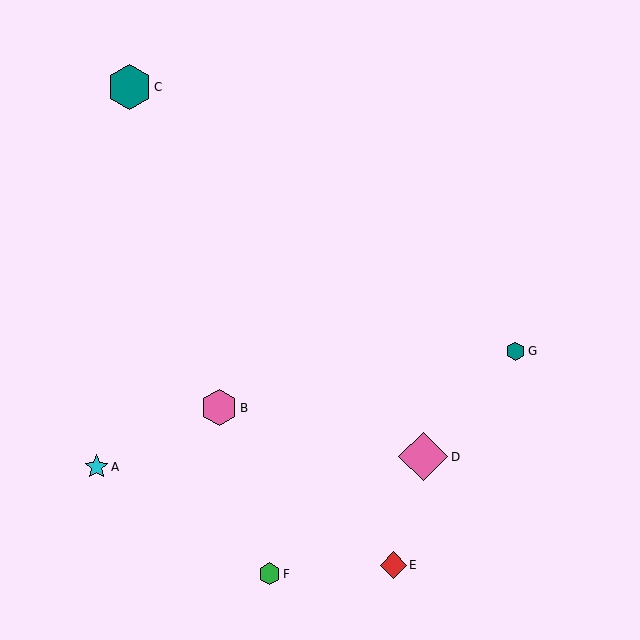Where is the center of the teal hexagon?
The center of the teal hexagon is at (516, 351).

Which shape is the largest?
The pink diamond (labeled D) is the largest.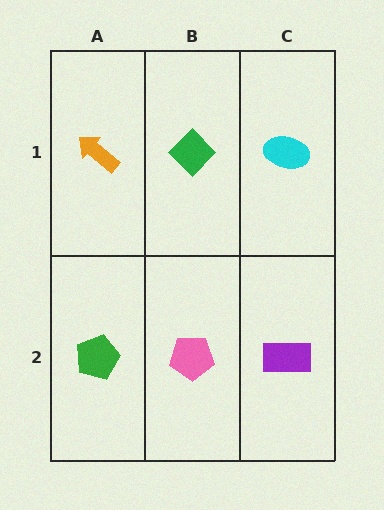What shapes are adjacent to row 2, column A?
An orange arrow (row 1, column A), a pink pentagon (row 2, column B).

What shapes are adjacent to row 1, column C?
A purple rectangle (row 2, column C), a green diamond (row 1, column B).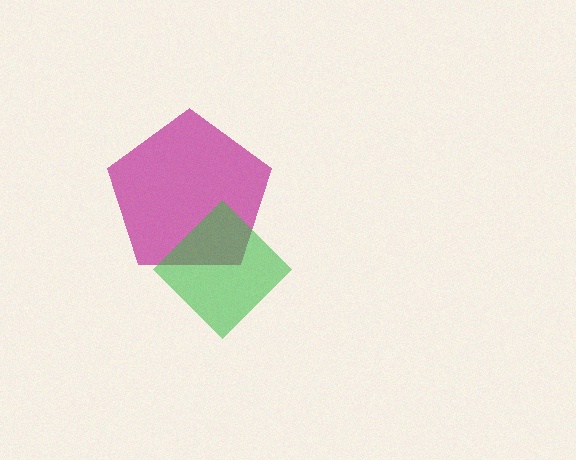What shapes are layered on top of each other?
The layered shapes are: a magenta pentagon, a green diamond.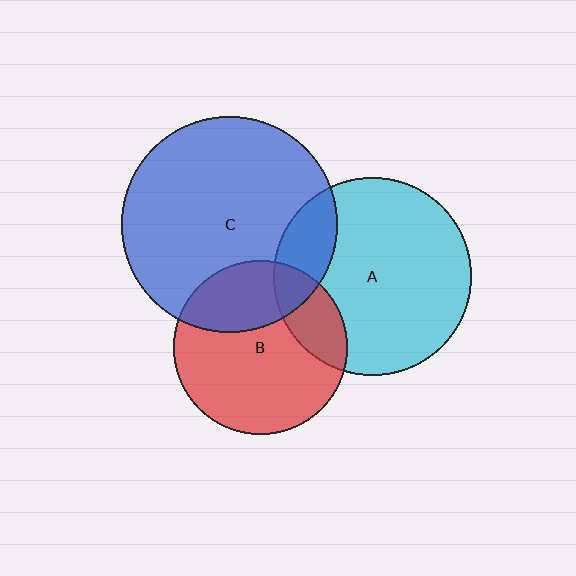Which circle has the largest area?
Circle C (blue).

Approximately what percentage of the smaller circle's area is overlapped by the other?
Approximately 30%.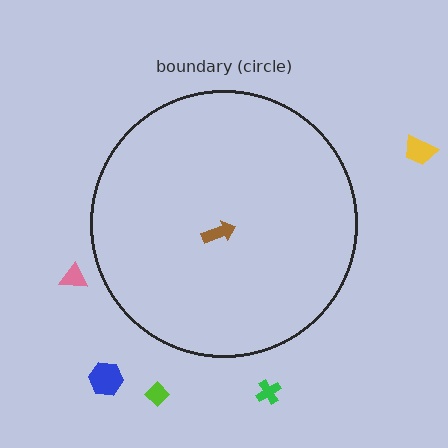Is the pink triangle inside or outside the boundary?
Outside.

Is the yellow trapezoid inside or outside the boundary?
Outside.